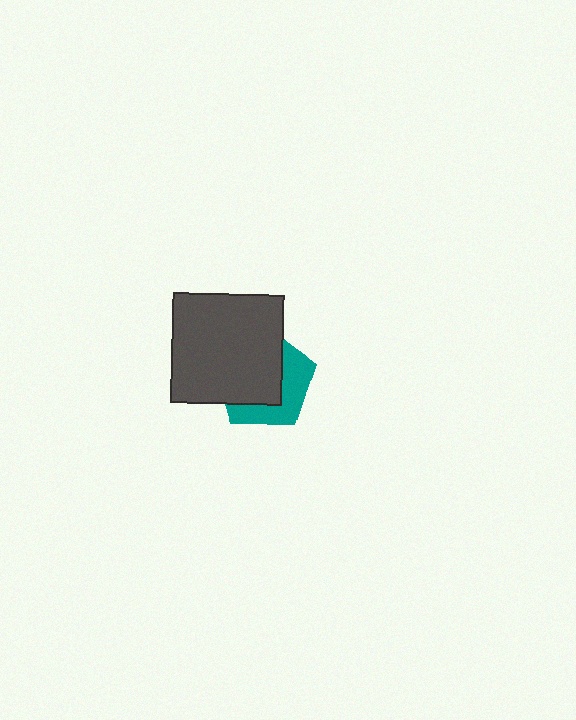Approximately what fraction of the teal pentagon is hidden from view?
Roughly 59% of the teal pentagon is hidden behind the dark gray square.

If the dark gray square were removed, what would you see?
You would see the complete teal pentagon.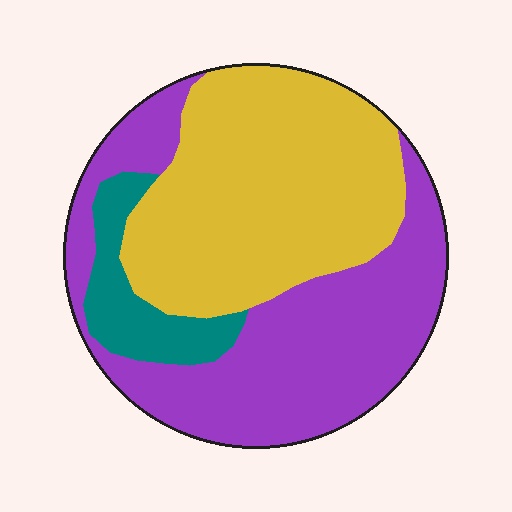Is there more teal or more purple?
Purple.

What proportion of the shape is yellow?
Yellow takes up between a third and a half of the shape.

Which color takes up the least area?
Teal, at roughly 10%.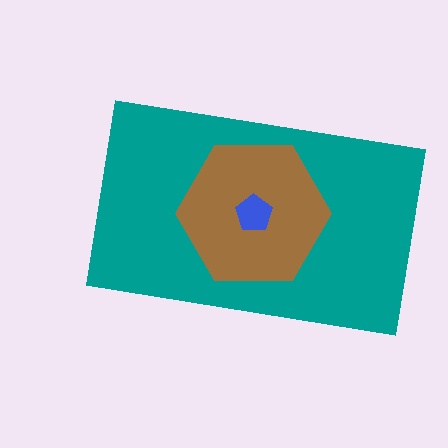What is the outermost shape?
The teal rectangle.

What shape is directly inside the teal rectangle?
The brown hexagon.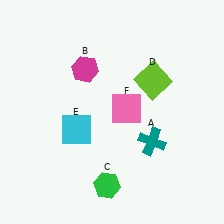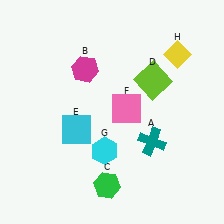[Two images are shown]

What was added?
A cyan hexagon (G), a yellow diamond (H) were added in Image 2.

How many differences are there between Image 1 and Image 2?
There are 2 differences between the two images.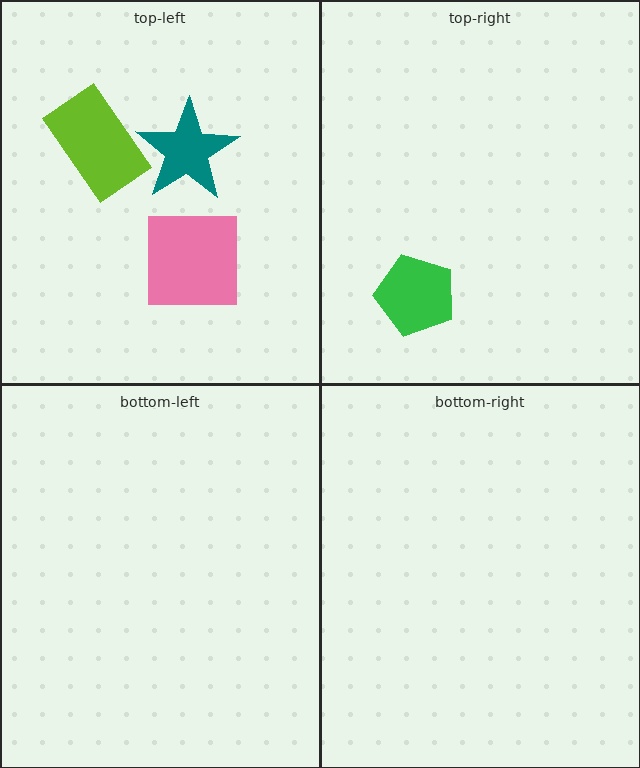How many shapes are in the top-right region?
1.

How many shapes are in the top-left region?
3.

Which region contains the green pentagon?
The top-right region.